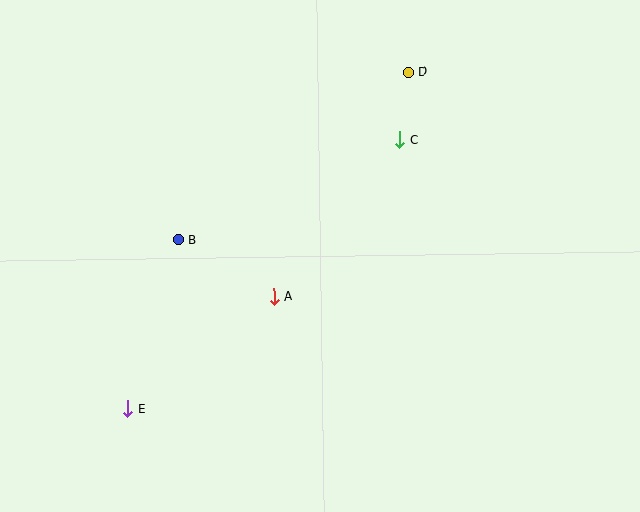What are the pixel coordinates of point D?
Point D is at (409, 72).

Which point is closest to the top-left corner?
Point B is closest to the top-left corner.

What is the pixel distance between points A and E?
The distance between A and E is 184 pixels.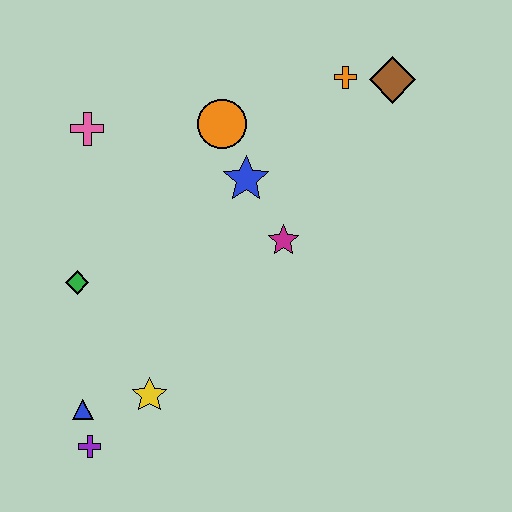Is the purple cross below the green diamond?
Yes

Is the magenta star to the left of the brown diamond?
Yes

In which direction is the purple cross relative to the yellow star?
The purple cross is to the left of the yellow star.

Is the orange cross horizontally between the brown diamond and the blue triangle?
Yes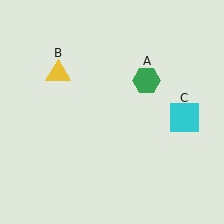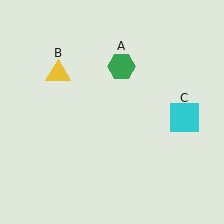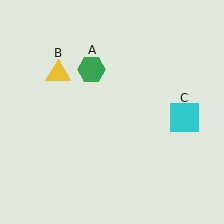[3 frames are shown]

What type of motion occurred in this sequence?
The green hexagon (object A) rotated counterclockwise around the center of the scene.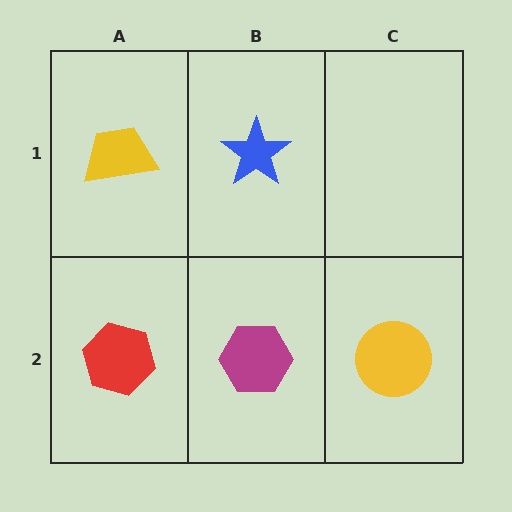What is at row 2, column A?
A red hexagon.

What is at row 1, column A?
A yellow trapezoid.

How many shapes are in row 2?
3 shapes.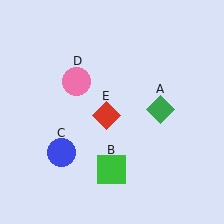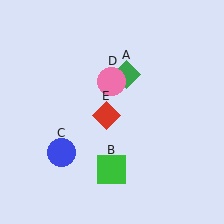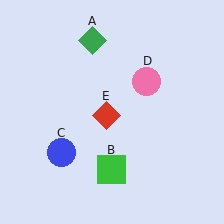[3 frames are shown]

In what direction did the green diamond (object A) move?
The green diamond (object A) moved up and to the left.